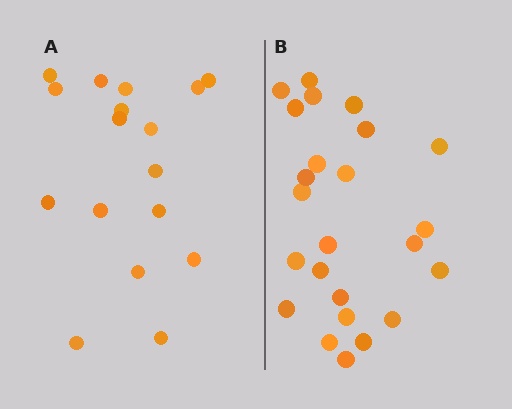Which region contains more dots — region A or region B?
Region B (the right region) has more dots.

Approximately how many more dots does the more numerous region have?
Region B has roughly 8 or so more dots than region A.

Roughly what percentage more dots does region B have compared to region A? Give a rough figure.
About 40% more.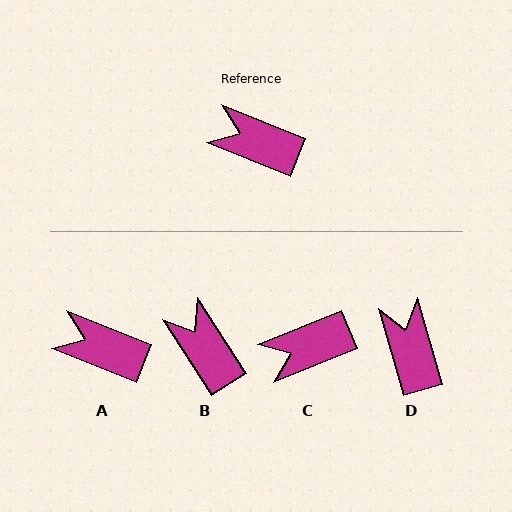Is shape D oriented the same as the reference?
No, it is off by about 52 degrees.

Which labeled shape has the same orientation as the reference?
A.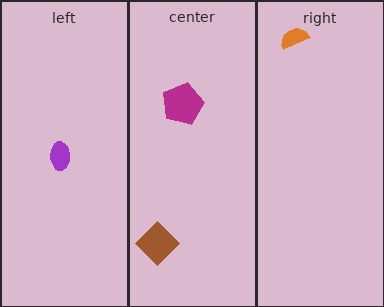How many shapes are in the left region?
1.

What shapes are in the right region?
The orange semicircle.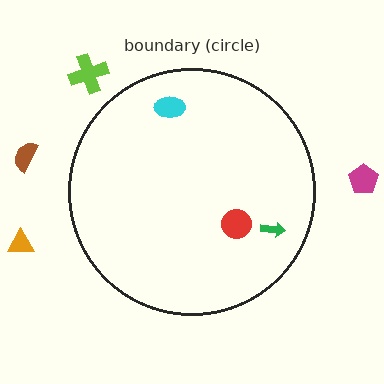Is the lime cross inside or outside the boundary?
Outside.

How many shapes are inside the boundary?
3 inside, 4 outside.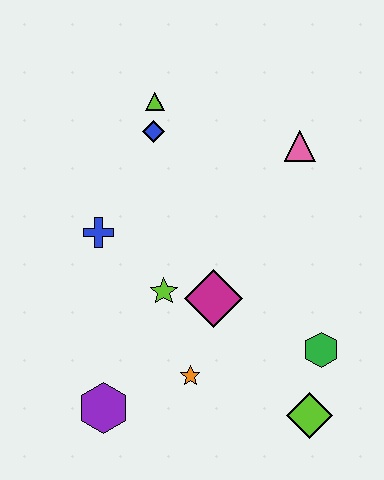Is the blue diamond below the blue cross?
No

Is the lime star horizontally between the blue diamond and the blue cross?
No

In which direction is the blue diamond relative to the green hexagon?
The blue diamond is above the green hexagon.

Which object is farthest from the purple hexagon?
The pink triangle is farthest from the purple hexagon.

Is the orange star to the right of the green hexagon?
No